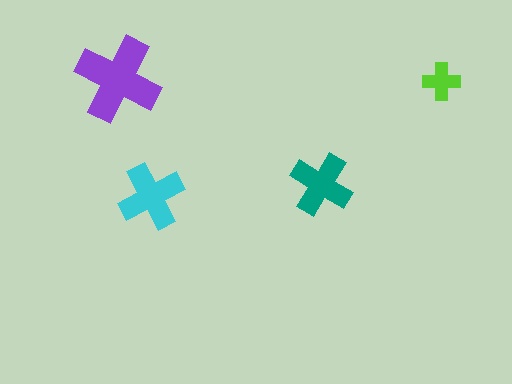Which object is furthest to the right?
The lime cross is rightmost.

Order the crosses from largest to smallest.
the purple one, the cyan one, the teal one, the lime one.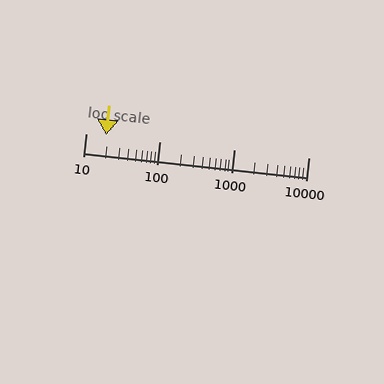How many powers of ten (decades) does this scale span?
The scale spans 3 decades, from 10 to 10000.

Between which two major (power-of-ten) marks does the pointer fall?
The pointer is between 10 and 100.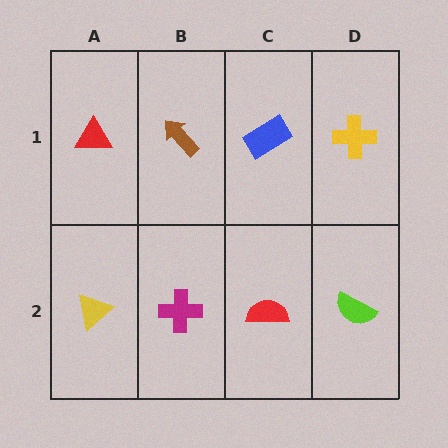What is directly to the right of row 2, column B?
A red semicircle.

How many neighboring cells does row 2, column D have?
2.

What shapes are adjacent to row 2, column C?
A blue rectangle (row 1, column C), a magenta cross (row 2, column B), a lime semicircle (row 2, column D).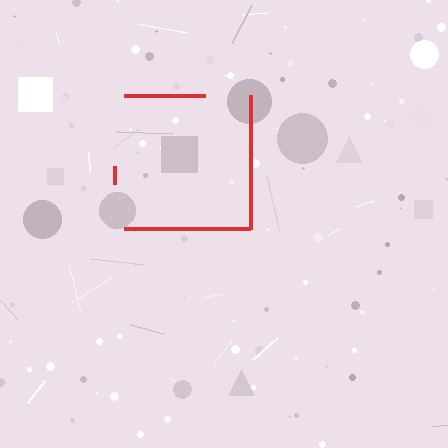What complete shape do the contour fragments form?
The contour fragments form a square.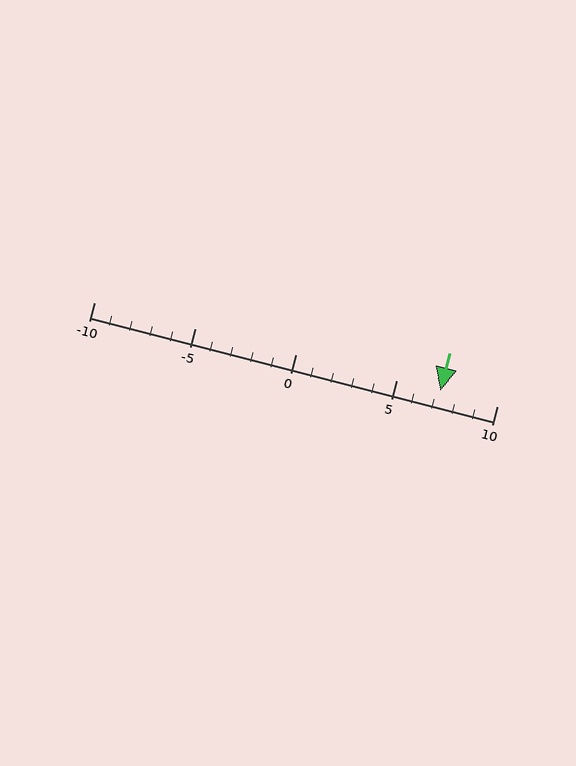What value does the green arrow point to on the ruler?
The green arrow points to approximately 7.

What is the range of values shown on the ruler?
The ruler shows values from -10 to 10.